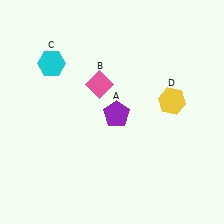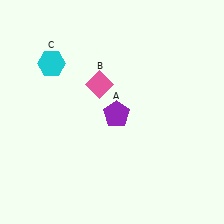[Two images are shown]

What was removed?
The yellow hexagon (D) was removed in Image 2.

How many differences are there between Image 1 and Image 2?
There is 1 difference between the two images.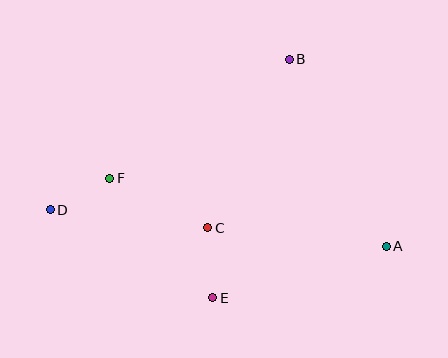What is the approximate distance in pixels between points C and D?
The distance between C and D is approximately 159 pixels.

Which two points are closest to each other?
Points D and F are closest to each other.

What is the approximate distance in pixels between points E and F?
The distance between E and F is approximately 158 pixels.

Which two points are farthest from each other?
Points A and D are farthest from each other.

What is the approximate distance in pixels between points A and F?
The distance between A and F is approximately 285 pixels.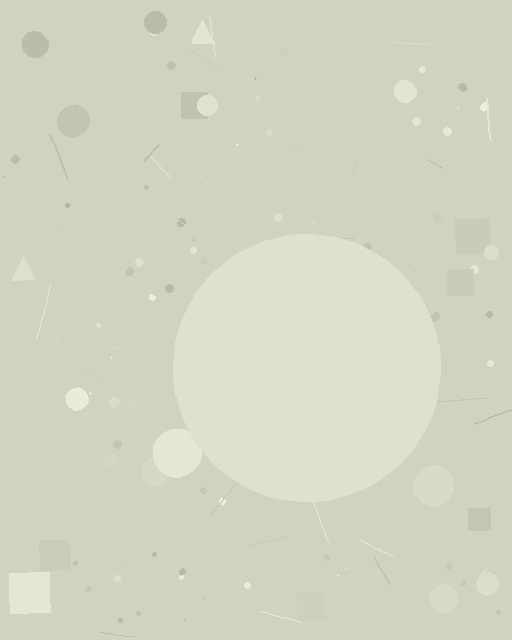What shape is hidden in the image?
A circle is hidden in the image.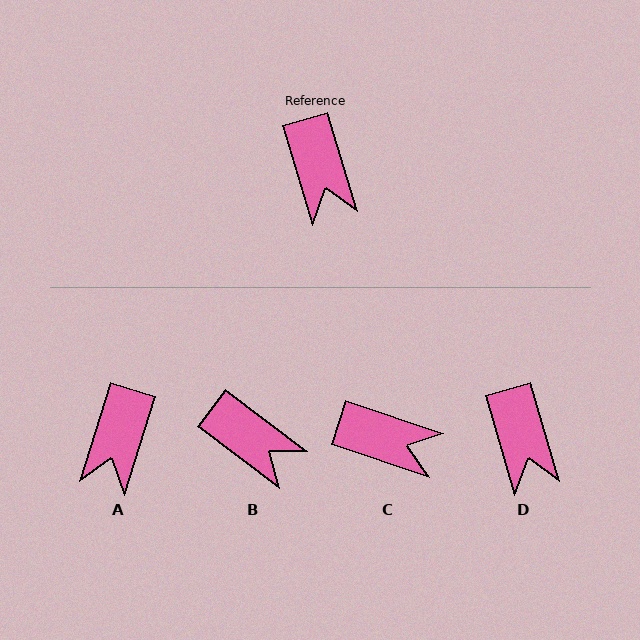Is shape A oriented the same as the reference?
No, it is off by about 34 degrees.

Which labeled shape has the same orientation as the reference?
D.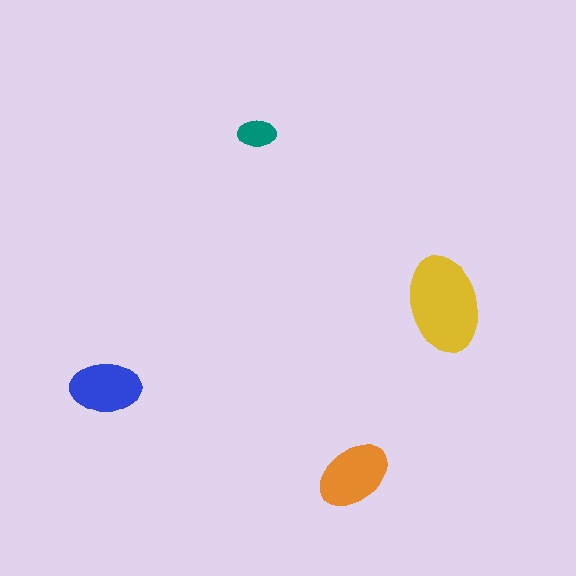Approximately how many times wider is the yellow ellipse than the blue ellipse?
About 1.5 times wider.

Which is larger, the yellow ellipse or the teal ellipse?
The yellow one.